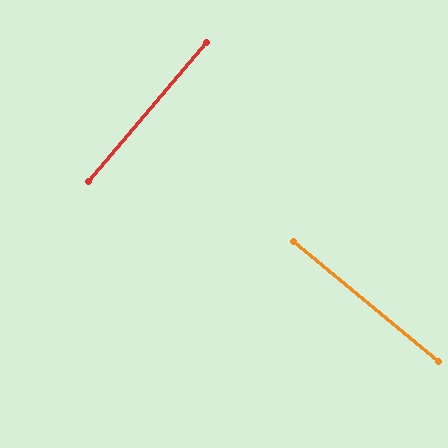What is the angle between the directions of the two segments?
Approximately 89 degrees.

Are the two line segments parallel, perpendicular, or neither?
Perpendicular — they meet at approximately 89°.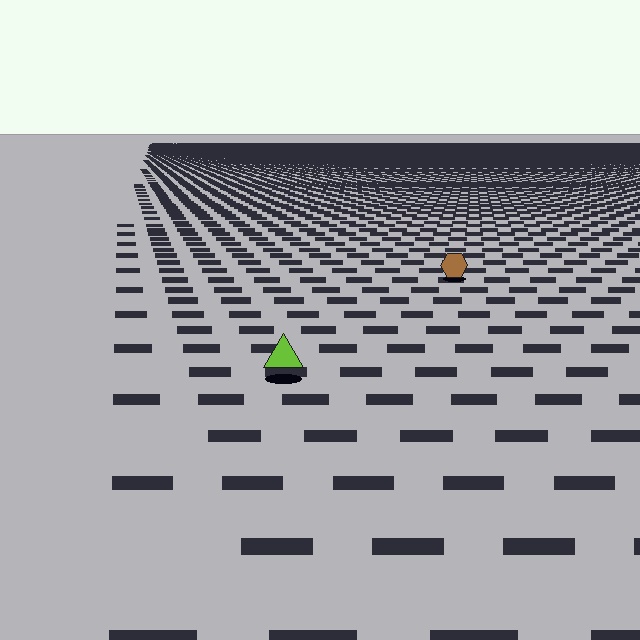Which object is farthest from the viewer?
The brown hexagon is farthest from the viewer. It appears smaller and the ground texture around it is denser.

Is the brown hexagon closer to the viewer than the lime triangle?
No. The lime triangle is closer — you can tell from the texture gradient: the ground texture is coarser near it.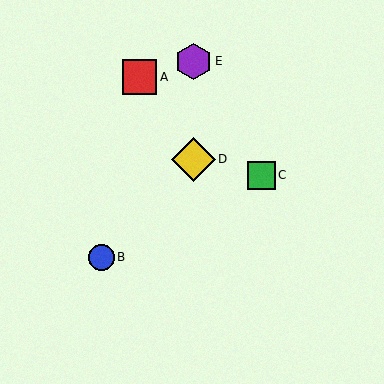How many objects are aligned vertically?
2 objects (D, E) are aligned vertically.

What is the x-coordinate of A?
Object A is at x≈140.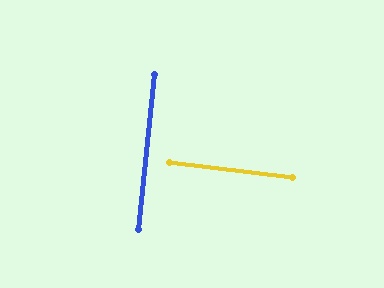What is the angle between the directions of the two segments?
Approximately 89 degrees.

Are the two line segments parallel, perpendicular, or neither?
Perpendicular — they meet at approximately 89°.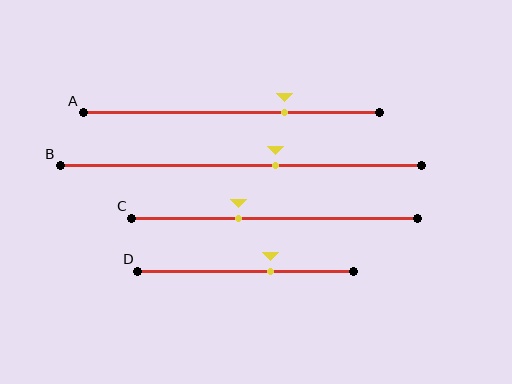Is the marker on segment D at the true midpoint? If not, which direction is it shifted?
No, the marker on segment D is shifted to the right by about 11% of the segment length.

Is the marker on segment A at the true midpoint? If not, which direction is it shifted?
No, the marker on segment A is shifted to the right by about 18% of the segment length.